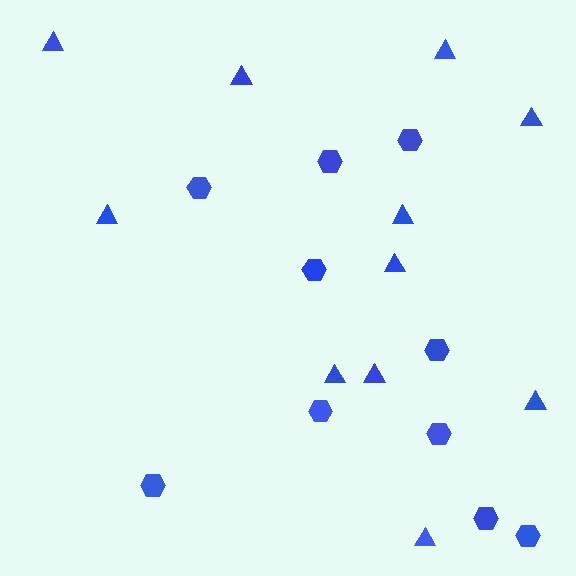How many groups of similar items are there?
There are 2 groups: one group of hexagons (10) and one group of triangles (11).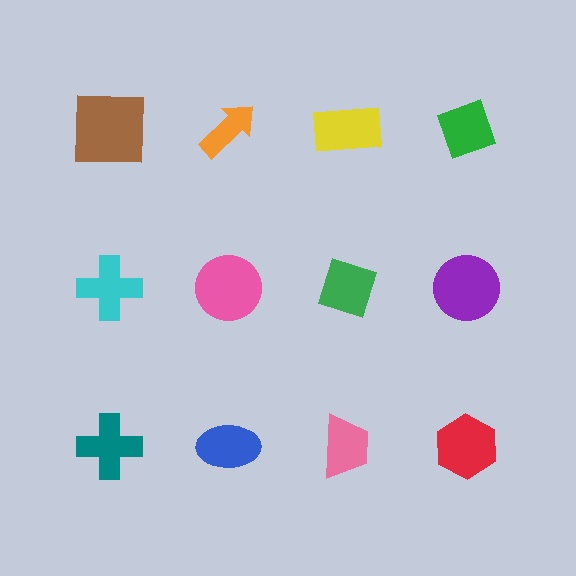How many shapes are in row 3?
4 shapes.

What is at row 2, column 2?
A pink circle.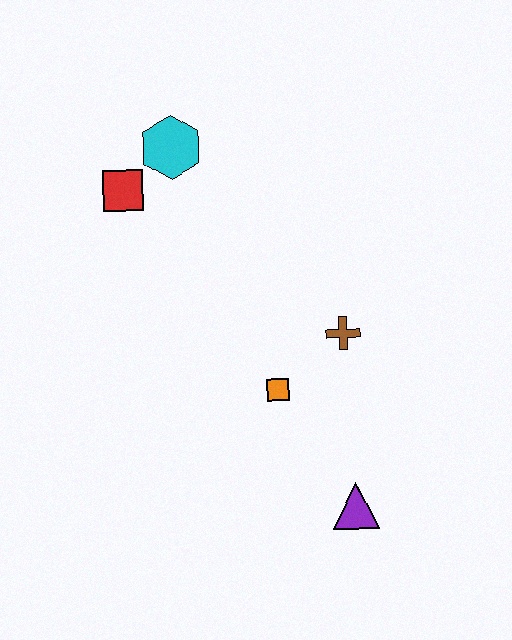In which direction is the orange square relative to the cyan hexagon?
The orange square is below the cyan hexagon.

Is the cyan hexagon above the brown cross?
Yes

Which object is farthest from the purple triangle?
The cyan hexagon is farthest from the purple triangle.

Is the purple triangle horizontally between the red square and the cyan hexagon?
No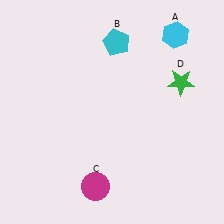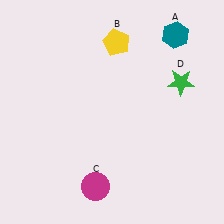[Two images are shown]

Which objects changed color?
A changed from cyan to teal. B changed from cyan to yellow.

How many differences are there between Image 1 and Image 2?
There are 2 differences between the two images.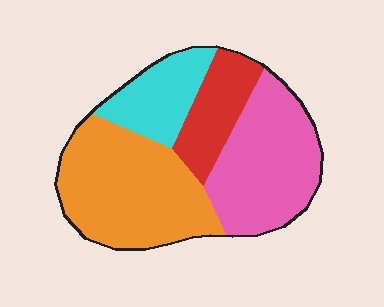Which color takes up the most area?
Orange, at roughly 40%.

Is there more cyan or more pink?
Pink.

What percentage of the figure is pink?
Pink takes up about one third (1/3) of the figure.